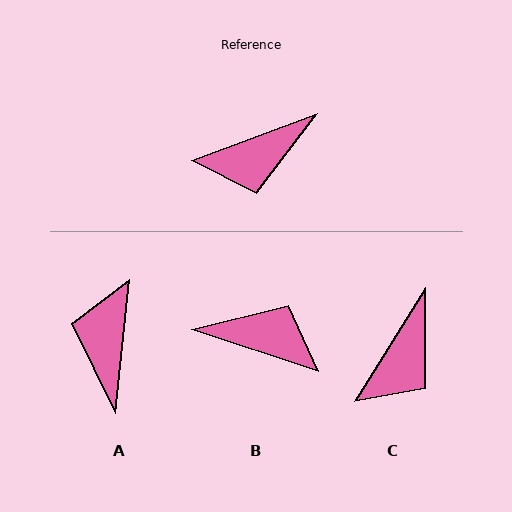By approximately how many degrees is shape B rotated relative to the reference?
Approximately 141 degrees counter-clockwise.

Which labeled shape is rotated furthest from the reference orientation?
B, about 141 degrees away.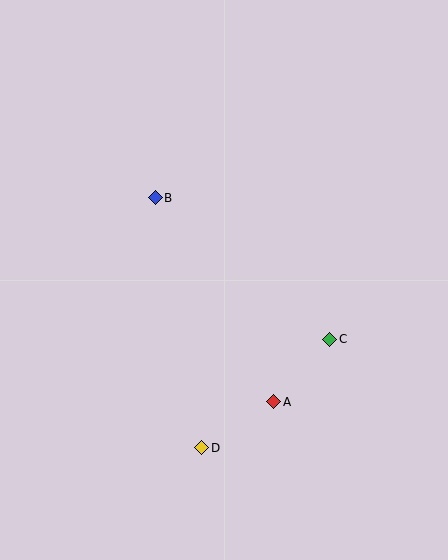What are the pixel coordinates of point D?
Point D is at (202, 448).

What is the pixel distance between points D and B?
The distance between D and B is 254 pixels.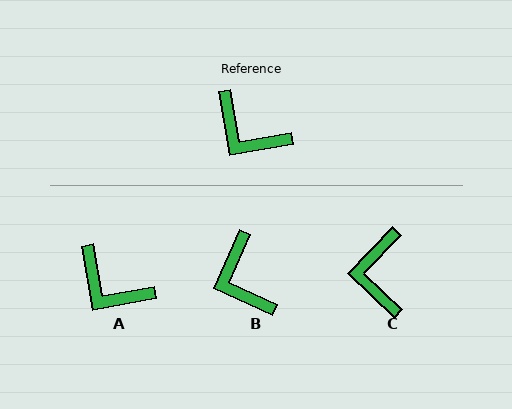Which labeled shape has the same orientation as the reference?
A.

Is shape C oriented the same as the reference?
No, it is off by about 54 degrees.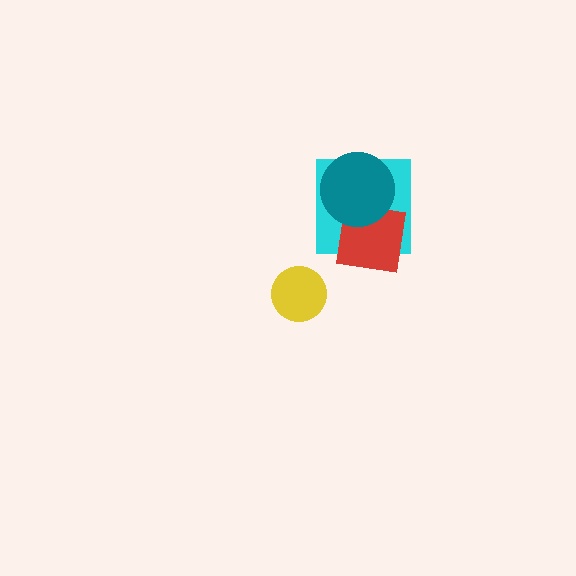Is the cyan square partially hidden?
Yes, it is partially covered by another shape.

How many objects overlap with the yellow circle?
0 objects overlap with the yellow circle.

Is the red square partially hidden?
Yes, it is partially covered by another shape.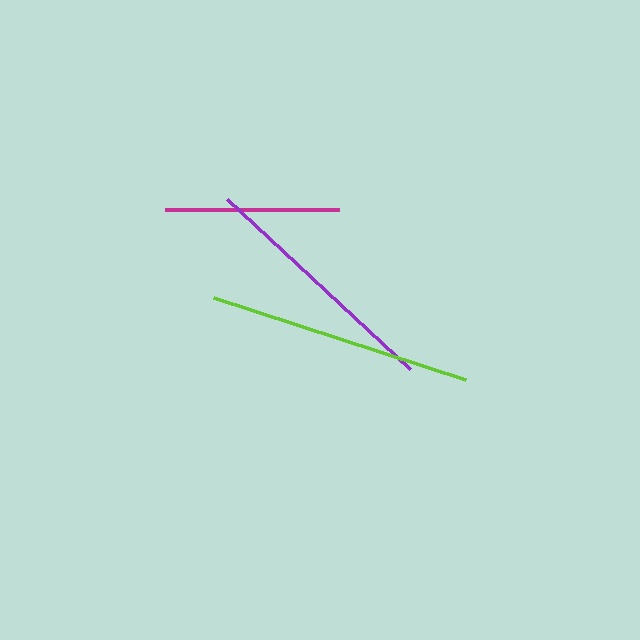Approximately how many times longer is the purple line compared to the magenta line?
The purple line is approximately 1.4 times the length of the magenta line.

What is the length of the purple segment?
The purple segment is approximately 250 pixels long.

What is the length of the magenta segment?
The magenta segment is approximately 174 pixels long.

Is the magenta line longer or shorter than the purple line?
The purple line is longer than the magenta line.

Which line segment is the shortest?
The magenta line is the shortest at approximately 174 pixels.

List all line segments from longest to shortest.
From longest to shortest: lime, purple, magenta.